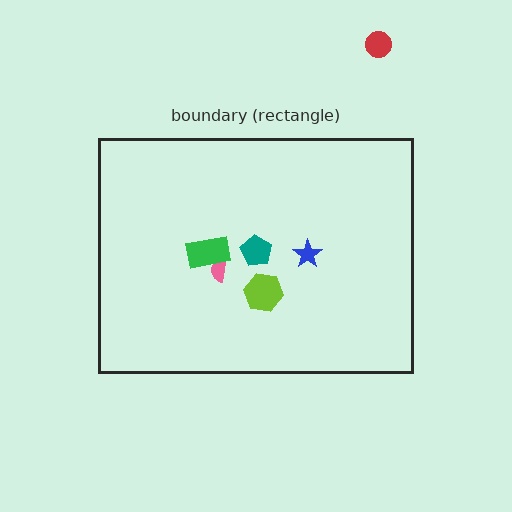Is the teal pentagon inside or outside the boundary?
Inside.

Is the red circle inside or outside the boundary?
Outside.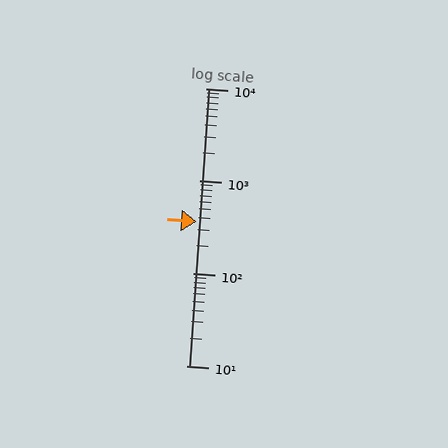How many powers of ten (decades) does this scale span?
The scale spans 3 decades, from 10 to 10000.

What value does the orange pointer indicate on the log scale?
The pointer indicates approximately 360.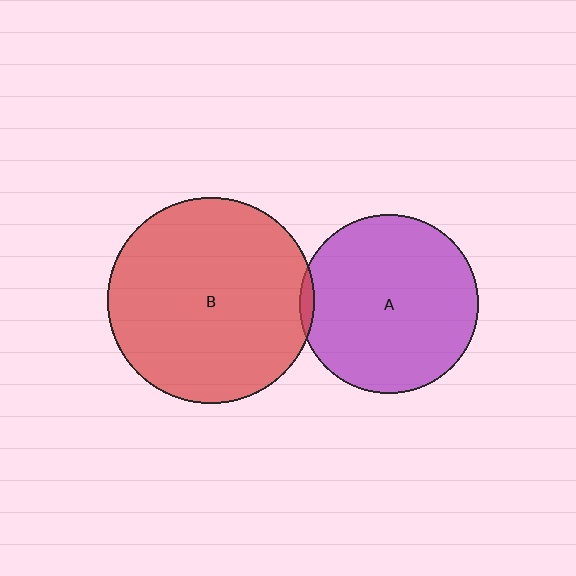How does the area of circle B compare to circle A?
Approximately 1.3 times.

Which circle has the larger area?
Circle B (red).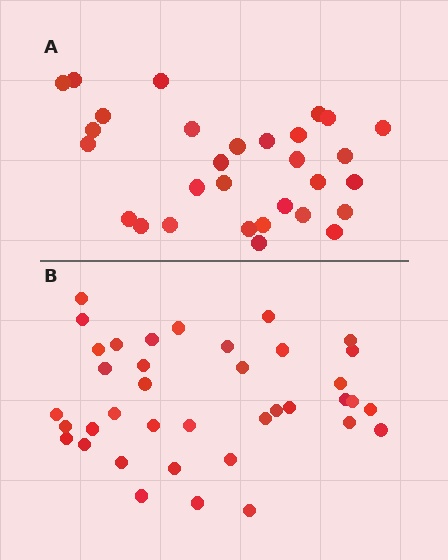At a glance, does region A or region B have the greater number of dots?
Region B (the bottom region) has more dots.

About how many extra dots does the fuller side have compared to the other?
Region B has roughly 8 or so more dots than region A.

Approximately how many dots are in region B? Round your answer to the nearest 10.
About 40 dots. (The exact count is 38, which rounds to 40.)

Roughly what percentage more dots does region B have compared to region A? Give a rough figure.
About 25% more.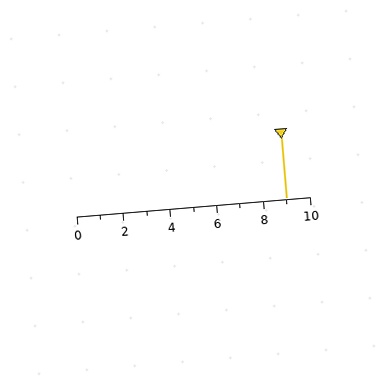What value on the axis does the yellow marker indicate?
The marker indicates approximately 9.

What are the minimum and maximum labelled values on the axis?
The axis runs from 0 to 10.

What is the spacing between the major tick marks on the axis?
The major ticks are spaced 2 apart.